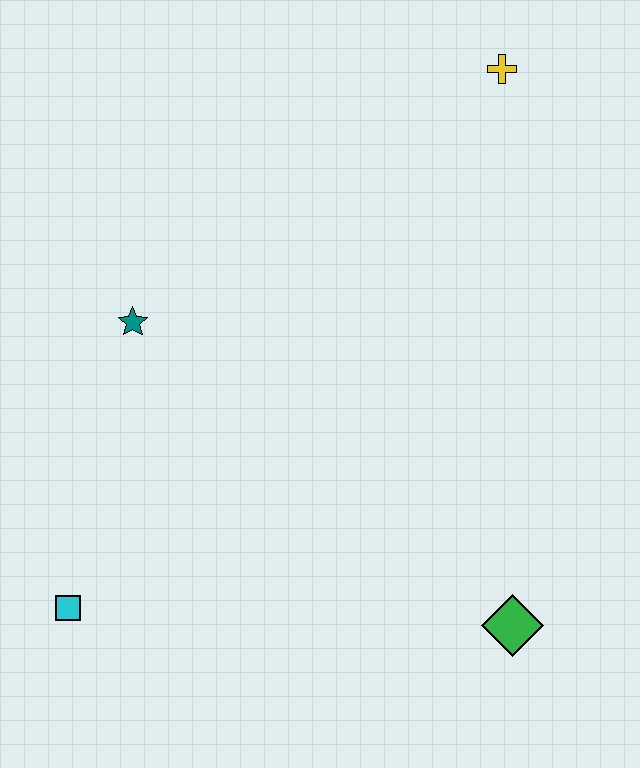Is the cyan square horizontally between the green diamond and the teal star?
No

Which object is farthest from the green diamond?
The yellow cross is farthest from the green diamond.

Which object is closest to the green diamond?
The cyan square is closest to the green diamond.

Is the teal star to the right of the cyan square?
Yes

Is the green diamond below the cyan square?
Yes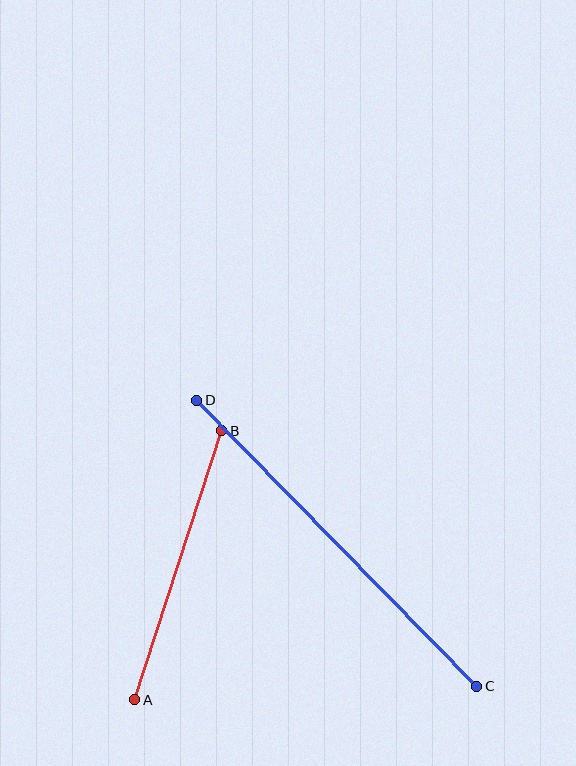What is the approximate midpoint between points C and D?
The midpoint is at approximately (337, 543) pixels.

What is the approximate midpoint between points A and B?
The midpoint is at approximately (178, 565) pixels.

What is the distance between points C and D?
The distance is approximately 401 pixels.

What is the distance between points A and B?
The distance is approximately 282 pixels.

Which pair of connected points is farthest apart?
Points C and D are farthest apart.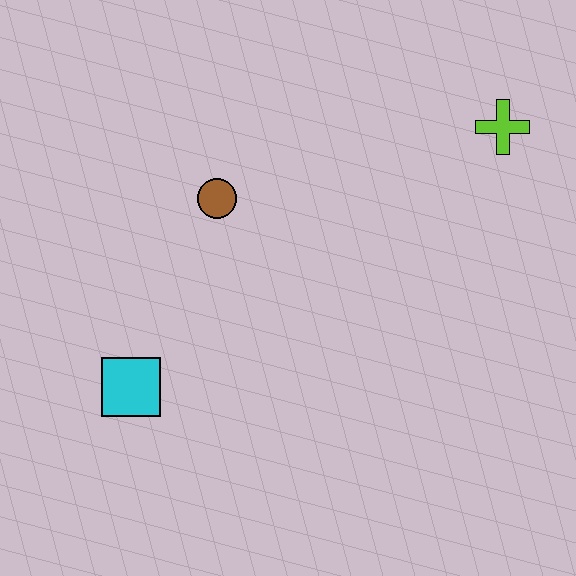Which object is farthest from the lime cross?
The cyan square is farthest from the lime cross.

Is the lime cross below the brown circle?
No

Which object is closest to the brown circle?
The cyan square is closest to the brown circle.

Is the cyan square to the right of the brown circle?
No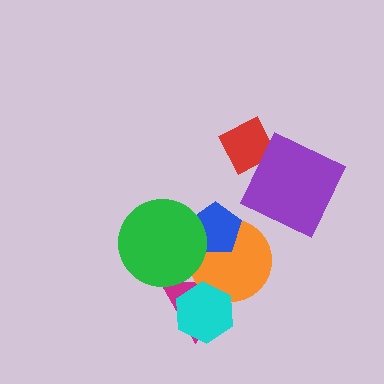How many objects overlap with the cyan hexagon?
2 objects overlap with the cyan hexagon.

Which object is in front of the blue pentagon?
The green circle is in front of the blue pentagon.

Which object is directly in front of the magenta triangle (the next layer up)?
The orange circle is directly in front of the magenta triangle.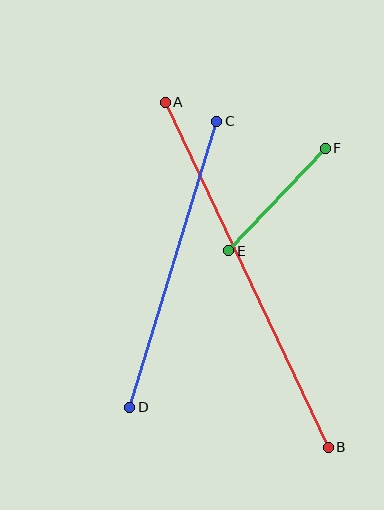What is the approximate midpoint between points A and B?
The midpoint is at approximately (247, 275) pixels.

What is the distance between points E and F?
The distance is approximately 140 pixels.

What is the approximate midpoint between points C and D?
The midpoint is at approximately (173, 264) pixels.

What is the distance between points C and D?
The distance is approximately 299 pixels.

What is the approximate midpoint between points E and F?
The midpoint is at approximately (277, 199) pixels.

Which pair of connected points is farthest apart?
Points A and B are farthest apart.